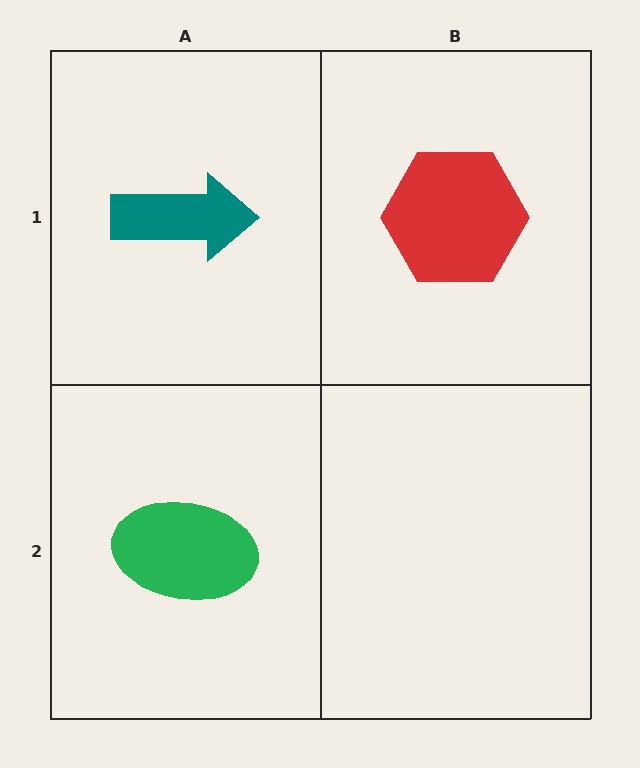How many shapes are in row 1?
2 shapes.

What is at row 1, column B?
A red hexagon.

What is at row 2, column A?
A green ellipse.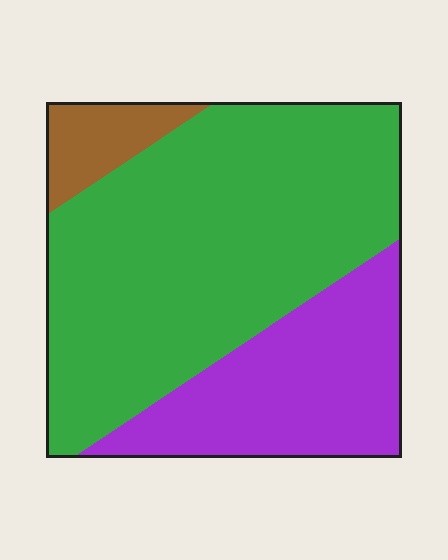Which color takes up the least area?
Brown, at roughly 10%.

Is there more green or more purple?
Green.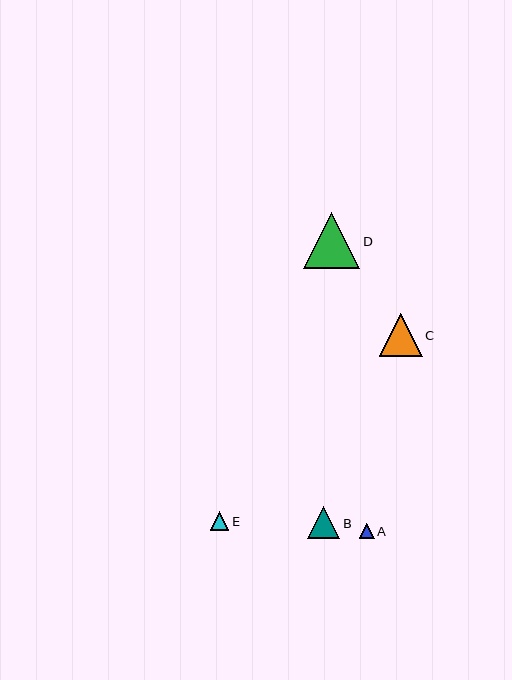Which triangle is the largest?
Triangle D is the largest with a size of approximately 56 pixels.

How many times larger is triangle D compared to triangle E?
Triangle D is approximately 3.0 times the size of triangle E.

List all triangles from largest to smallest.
From largest to smallest: D, C, B, E, A.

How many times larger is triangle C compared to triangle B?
Triangle C is approximately 1.3 times the size of triangle B.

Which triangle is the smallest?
Triangle A is the smallest with a size of approximately 15 pixels.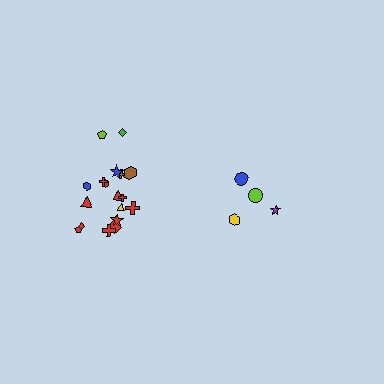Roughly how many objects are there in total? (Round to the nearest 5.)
Roughly 20 objects in total.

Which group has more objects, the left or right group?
The left group.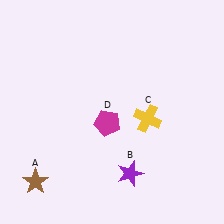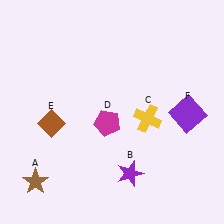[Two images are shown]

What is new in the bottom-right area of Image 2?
A purple square (F) was added in the bottom-right area of Image 2.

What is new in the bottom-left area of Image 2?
A brown diamond (E) was added in the bottom-left area of Image 2.